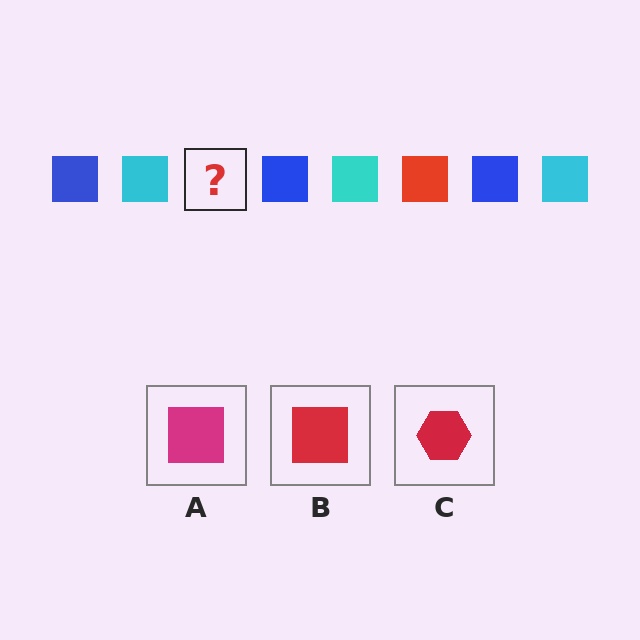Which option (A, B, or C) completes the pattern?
B.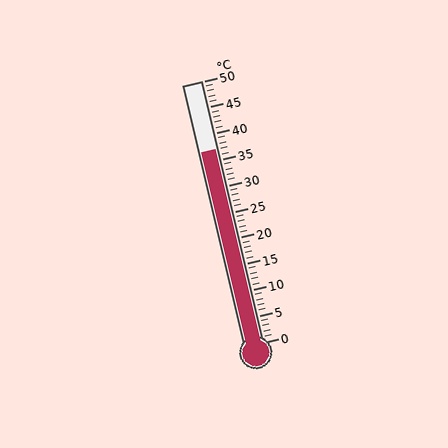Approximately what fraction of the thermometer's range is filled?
The thermometer is filled to approximately 75% of its range.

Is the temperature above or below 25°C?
The temperature is above 25°C.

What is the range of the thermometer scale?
The thermometer scale ranges from 0°C to 50°C.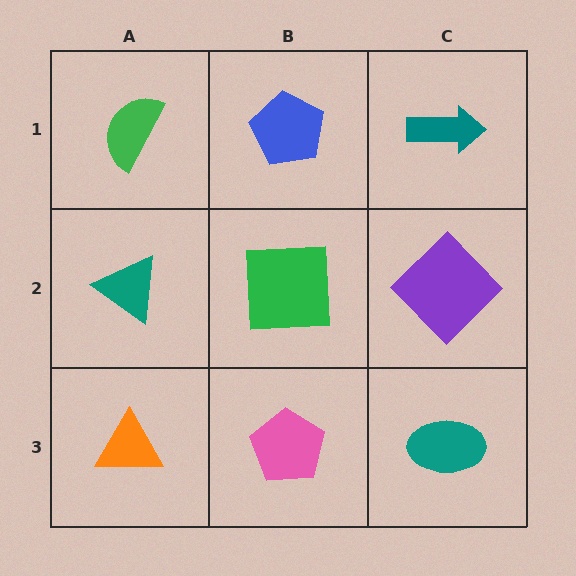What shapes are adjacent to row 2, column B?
A blue pentagon (row 1, column B), a pink pentagon (row 3, column B), a teal triangle (row 2, column A), a purple diamond (row 2, column C).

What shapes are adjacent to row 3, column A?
A teal triangle (row 2, column A), a pink pentagon (row 3, column B).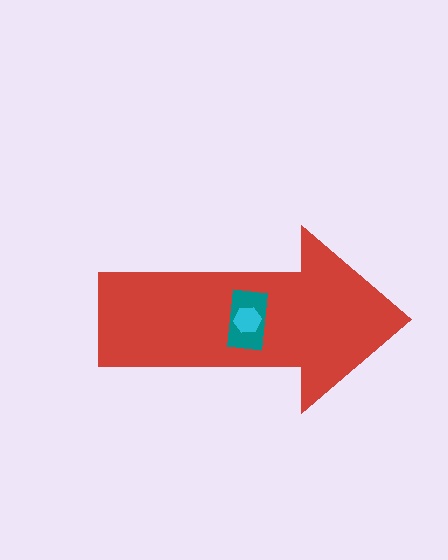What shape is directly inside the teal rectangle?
The cyan hexagon.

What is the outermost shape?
The red arrow.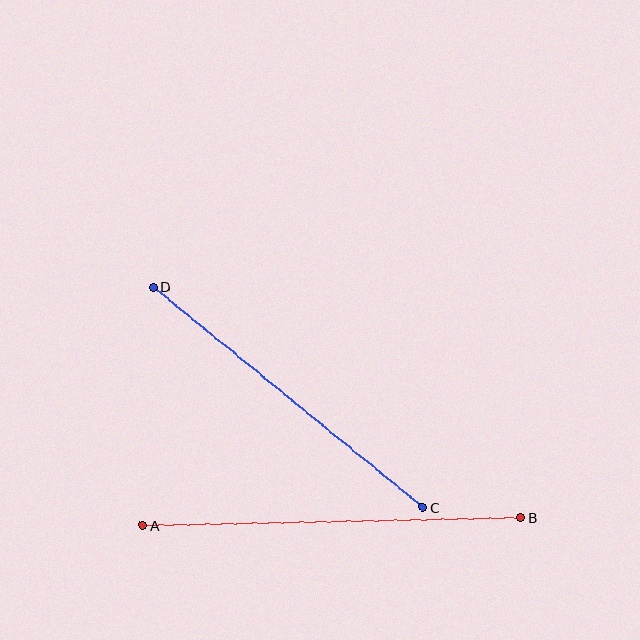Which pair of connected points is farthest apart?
Points A and B are farthest apart.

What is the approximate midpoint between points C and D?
The midpoint is at approximately (288, 397) pixels.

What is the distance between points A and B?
The distance is approximately 377 pixels.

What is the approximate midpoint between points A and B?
The midpoint is at approximately (332, 521) pixels.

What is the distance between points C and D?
The distance is approximately 348 pixels.